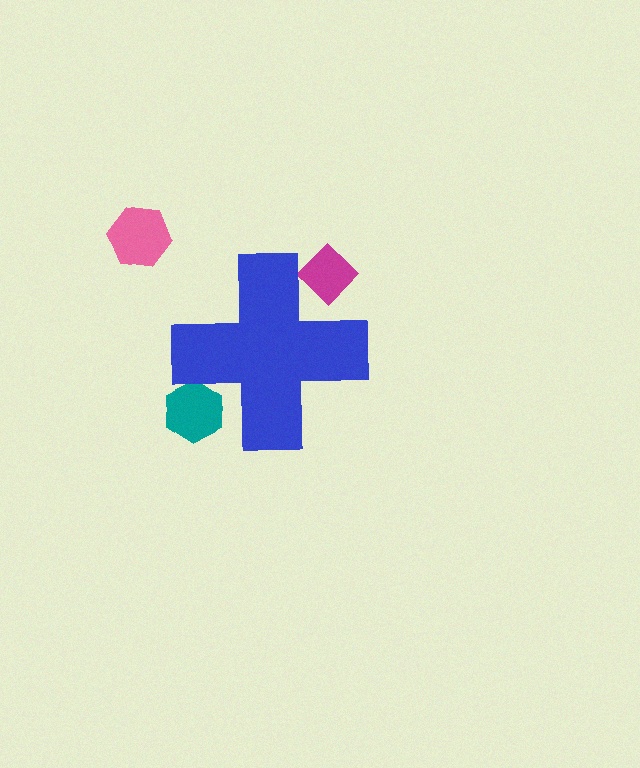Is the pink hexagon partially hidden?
No, the pink hexagon is fully visible.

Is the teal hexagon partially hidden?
Yes, the teal hexagon is partially hidden behind the blue cross.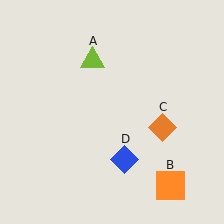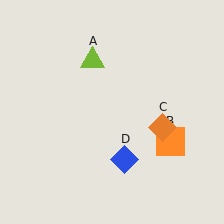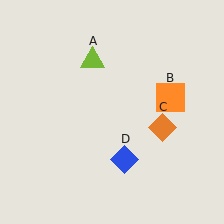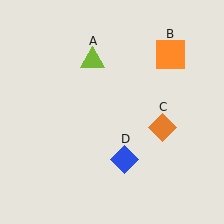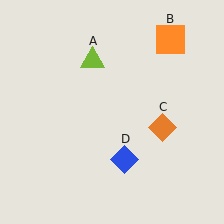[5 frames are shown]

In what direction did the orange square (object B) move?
The orange square (object B) moved up.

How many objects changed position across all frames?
1 object changed position: orange square (object B).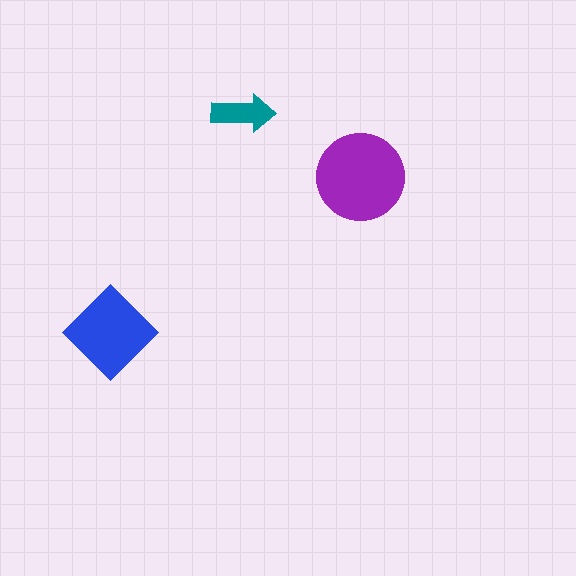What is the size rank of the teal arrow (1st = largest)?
3rd.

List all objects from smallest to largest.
The teal arrow, the blue diamond, the purple circle.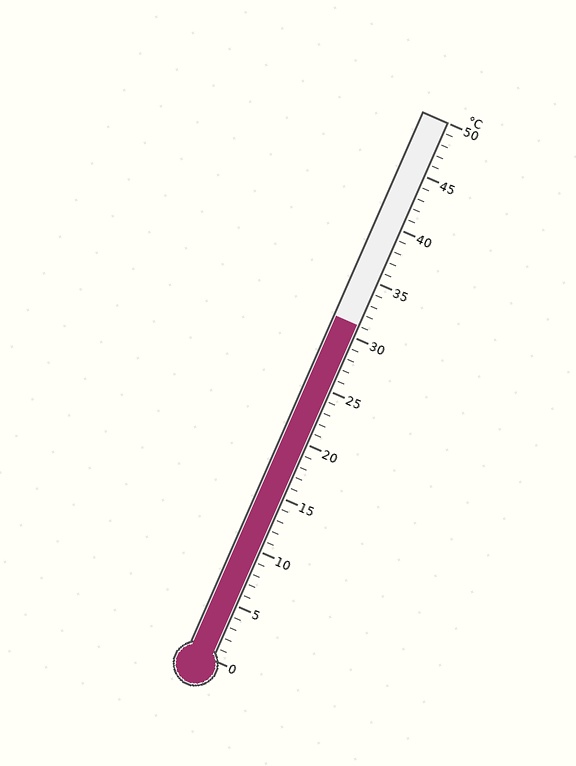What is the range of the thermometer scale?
The thermometer scale ranges from 0°C to 50°C.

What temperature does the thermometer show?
The thermometer shows approximately 31°C.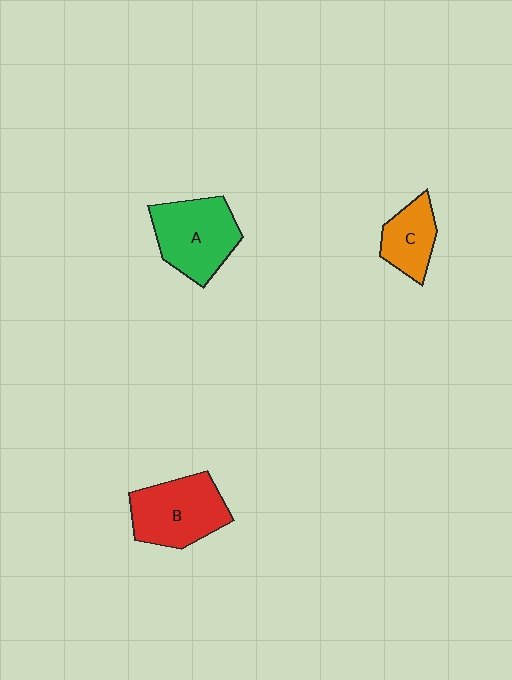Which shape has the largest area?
Shape A (green).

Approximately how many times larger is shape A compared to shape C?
Approximately 1.7 times.